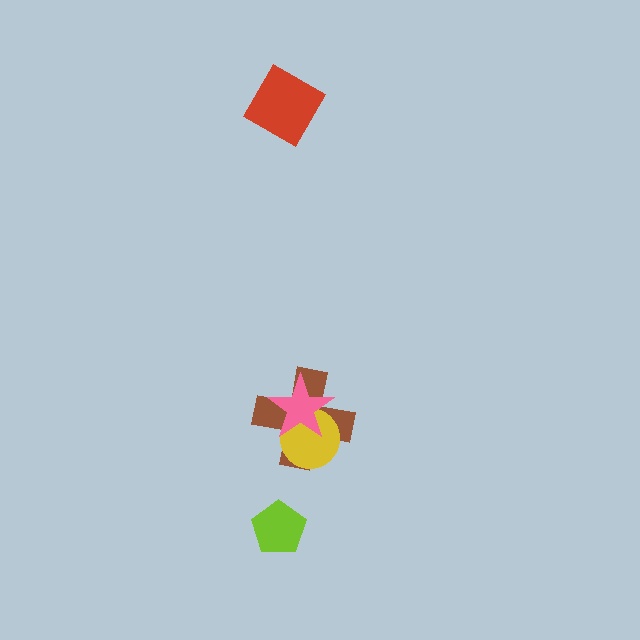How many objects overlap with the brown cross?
2 objects overlap with the brown cross.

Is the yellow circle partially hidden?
Yes, it is partially covered by another shape.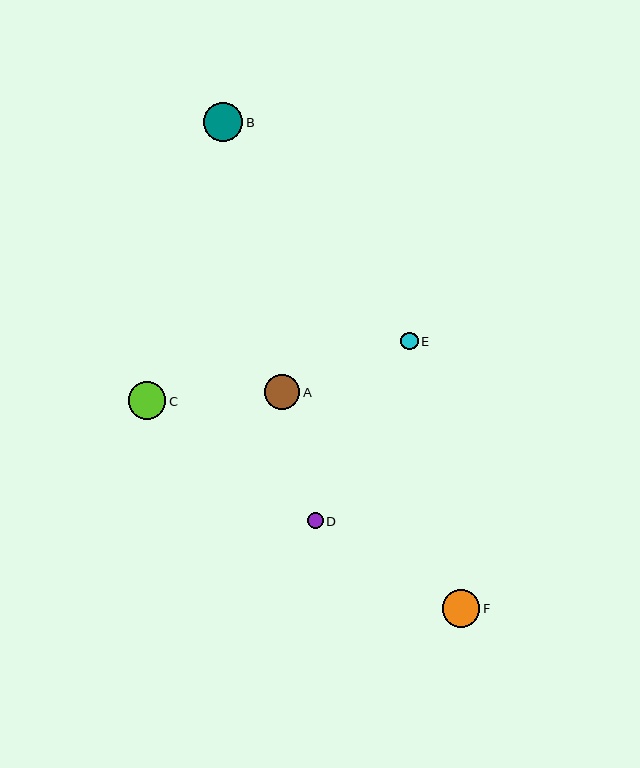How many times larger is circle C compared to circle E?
Circle C is approximately 2.1 times the size of circle E.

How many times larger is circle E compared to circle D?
Circle E is approximately 1.1 times the size of circle D.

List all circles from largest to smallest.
From largest to smallest: B, C, F, A, E, D.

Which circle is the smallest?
Circle D is the smallest with a size of approximately 16 pixels.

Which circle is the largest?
Circle B is the largest with a size of approximately 39 pixels.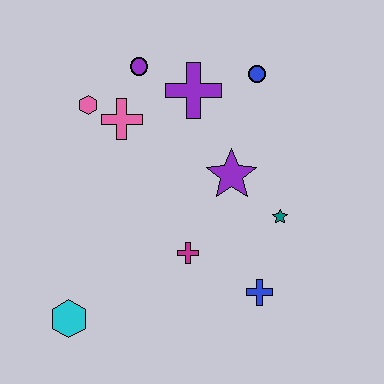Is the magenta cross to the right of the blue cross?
No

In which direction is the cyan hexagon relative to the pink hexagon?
The cyan hexagon is below the pink hexagon.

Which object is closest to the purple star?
The teal star is closest to the purple star.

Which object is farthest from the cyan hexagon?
The blue circle is farthest from the cyan hexagon.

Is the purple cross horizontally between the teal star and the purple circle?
Yes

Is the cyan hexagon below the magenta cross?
Yes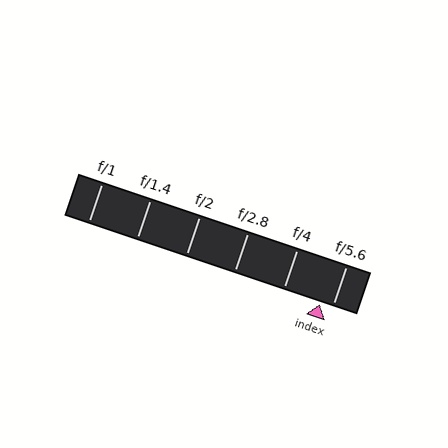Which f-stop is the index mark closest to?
The index mark is closest to f/5.6.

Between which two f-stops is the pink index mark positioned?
The index mark is between f/4 and f/5.6.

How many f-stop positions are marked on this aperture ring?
There are 6 f-stop positions marked.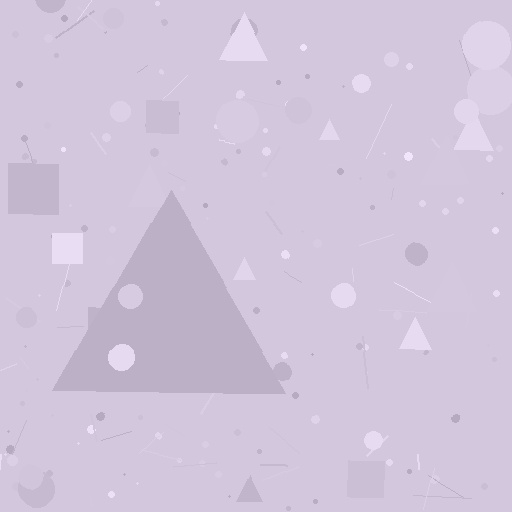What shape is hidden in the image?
A triangle is hidden in the image.